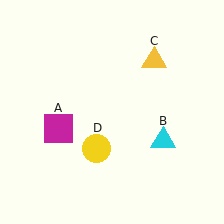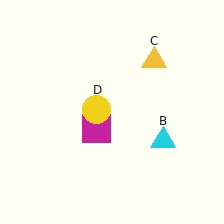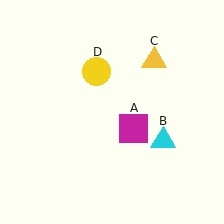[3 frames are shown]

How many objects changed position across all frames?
2 objects changed position: magenta square (object A), yellow circle (object D).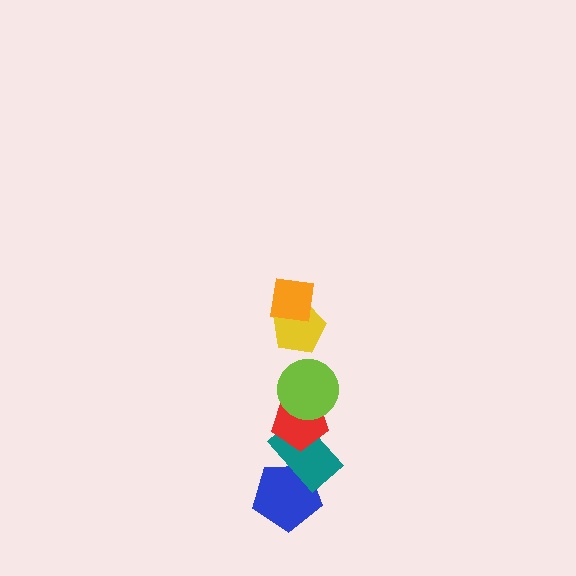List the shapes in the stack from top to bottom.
From top to bottom: the orange square, the yellow pentagon, the lime circle, the red pentagon, the teal rectangle, the blue pentagon.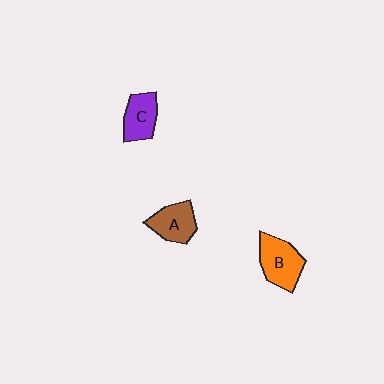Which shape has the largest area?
Shape B (orange).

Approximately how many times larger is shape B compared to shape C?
Approximately 1.3 times.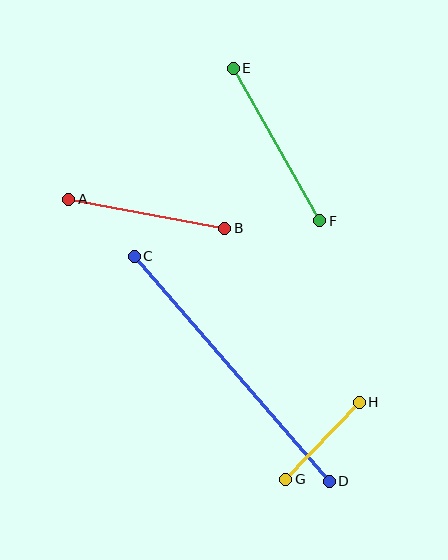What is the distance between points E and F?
The distance is approximately 175 pixels.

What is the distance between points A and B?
The distance is approximately 159 pixels.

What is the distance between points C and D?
The distance is approximately 298 pixels.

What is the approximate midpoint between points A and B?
The midpoint is at approximately (147, 214) pixels.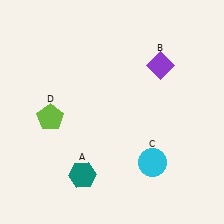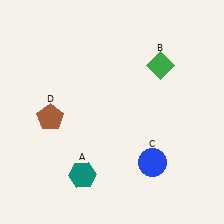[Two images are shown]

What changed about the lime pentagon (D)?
In Image 1, D is lime. In Image 2, it changed to brown.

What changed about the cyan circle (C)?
In Image 1, C is cyan. In Image 2, it changed to blue.